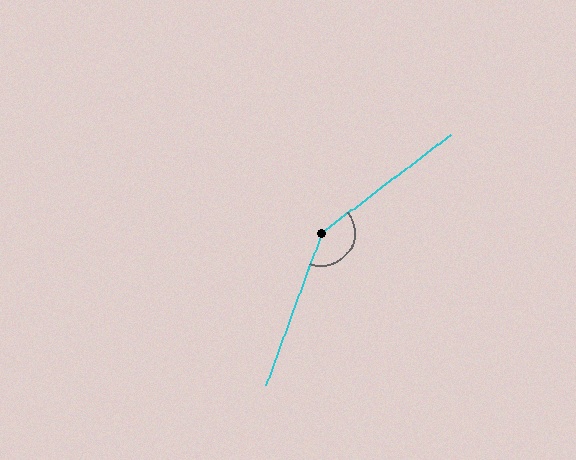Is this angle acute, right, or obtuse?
It is obtuse.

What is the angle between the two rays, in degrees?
Approximately 148 degrees.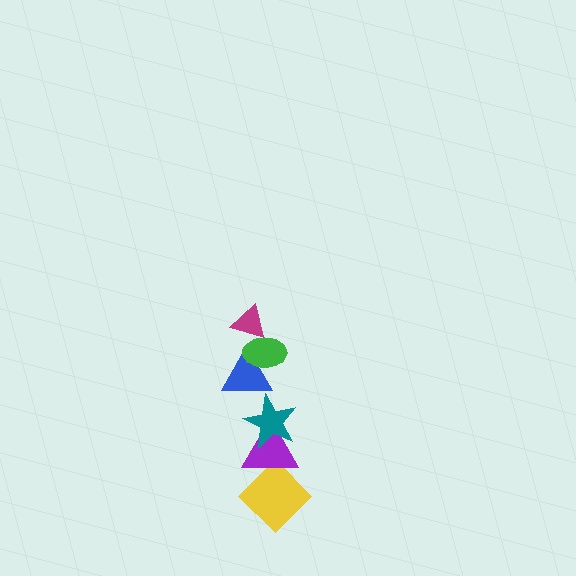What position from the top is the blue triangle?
The blue triangle is 3rd from the top.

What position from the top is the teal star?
The teal star is 4th from the top.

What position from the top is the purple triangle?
The purple triangle is 5th from the top.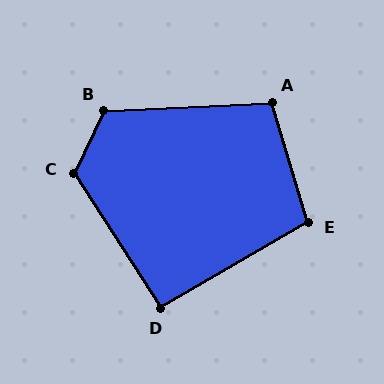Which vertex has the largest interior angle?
C, at approximately 121 degrees.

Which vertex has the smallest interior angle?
D, at approximately 93 degrees.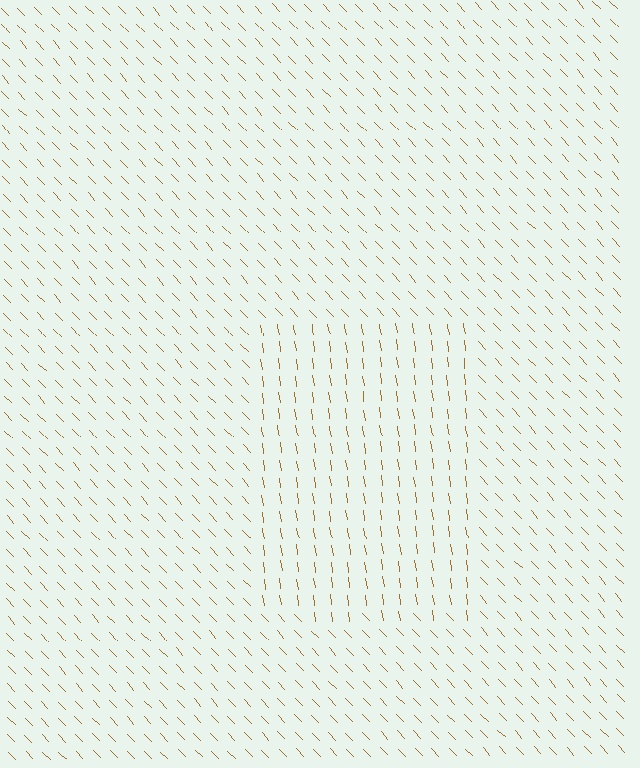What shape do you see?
I see a rectangle.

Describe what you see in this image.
The image is filled with small brown line segments. A rectangle region in the image has lines oriented differently from the surrounding lines, creating a visible texture boundary.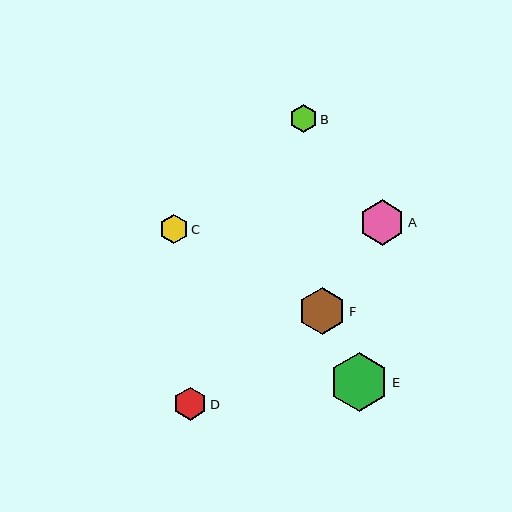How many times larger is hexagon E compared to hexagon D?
Hexagon E is approximately 1.8 times the size of hexagon D.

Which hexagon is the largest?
Hexagon E is the largest with a size of approximately 59 pixels.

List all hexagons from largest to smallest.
From largest to smallest: E, F, A, D, C, B.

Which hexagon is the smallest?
Hexagon B is the smallest with a size of approximately 28 pixels.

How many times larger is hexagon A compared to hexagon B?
Hexagon A is approximately 1.6 times the size of hexagon B.